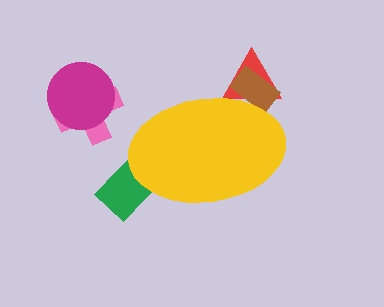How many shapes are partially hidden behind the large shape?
3 shapes are partially hidden.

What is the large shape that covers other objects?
A yellow ellipse.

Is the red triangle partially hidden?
Yes, the red triangle is partially hidden behind the yellow ellipse.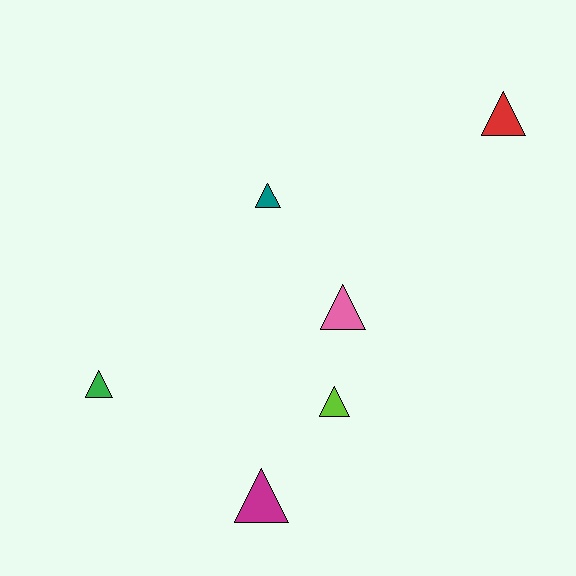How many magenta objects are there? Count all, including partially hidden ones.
There is 1 magenta object.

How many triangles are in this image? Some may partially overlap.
There are 6 triangles.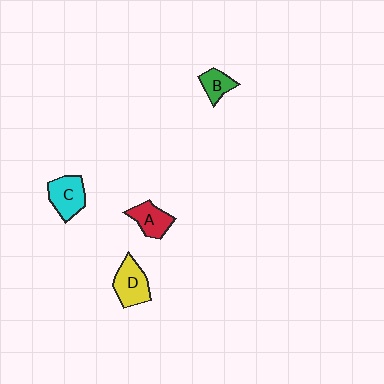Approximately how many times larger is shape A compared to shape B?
Approximately 1.4 times.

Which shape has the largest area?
Shape D (yellow).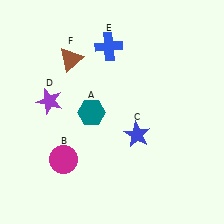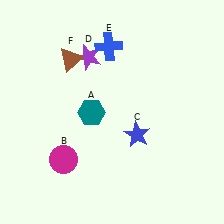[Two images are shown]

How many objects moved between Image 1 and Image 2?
1 object moved between the two images.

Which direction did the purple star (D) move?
The purple star (D) moved up.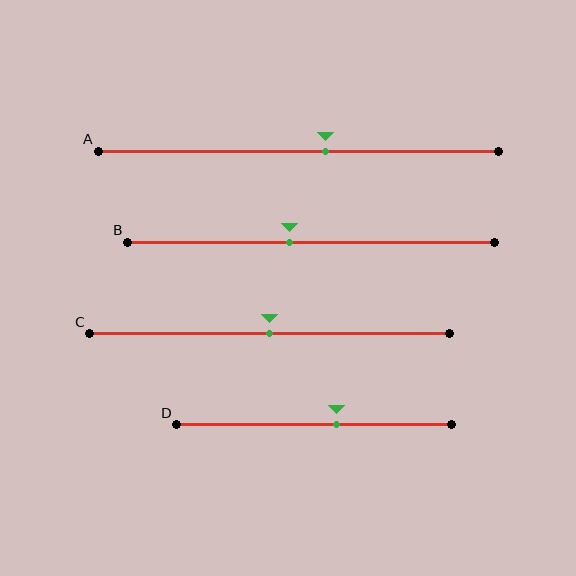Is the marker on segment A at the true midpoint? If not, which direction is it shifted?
No, the marker on segment A is shifted to the right by about 7% of the segment length.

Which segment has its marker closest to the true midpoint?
Segment C has its marker closest to the true midpoint.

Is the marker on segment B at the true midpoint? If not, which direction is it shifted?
No, the marker on segment B is shifted to the left by about 6% of the segment length.